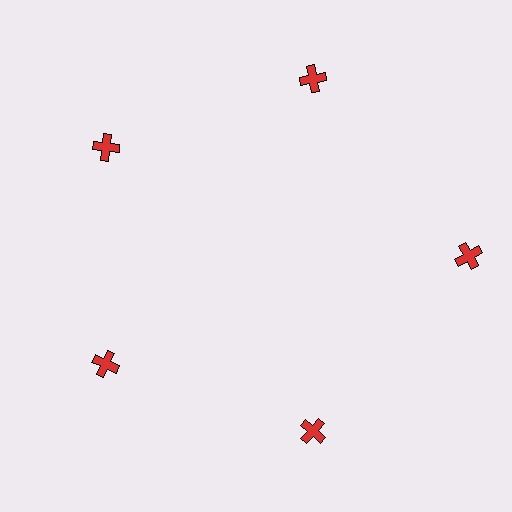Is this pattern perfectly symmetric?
No. The 5 red crosses are arranged in a ring, but one element near the 3 o'clock position is pushed outward from the center, breaking the 5-fold rotational symmetry.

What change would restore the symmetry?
The symmetry would be restored by moving it inward, back onto the ring so that all 5 crosses sit at equal angles and equal distance from the center.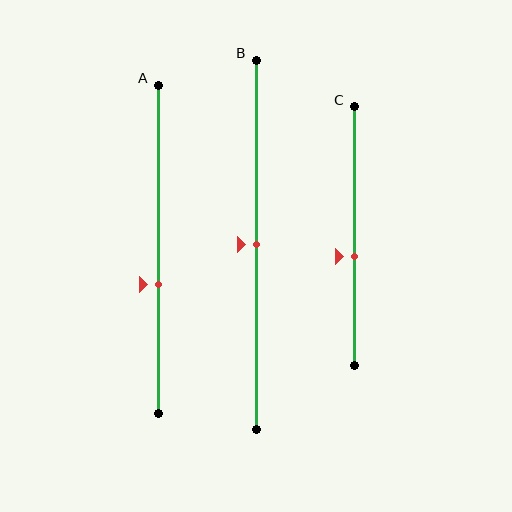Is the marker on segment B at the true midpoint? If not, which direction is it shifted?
Yes, the marker on segment B is at the true midpoint.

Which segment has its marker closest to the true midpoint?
Segment B has its marker closest to the true midpoint.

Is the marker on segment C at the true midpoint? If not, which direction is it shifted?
No, the marker on segment C is shifted downward by about 8% of the segment length.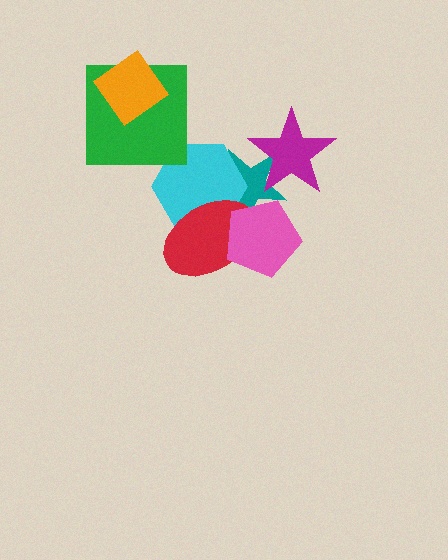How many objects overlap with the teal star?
4 objects overlap with the teal star.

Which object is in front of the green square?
The orange diamond is in front of the green square.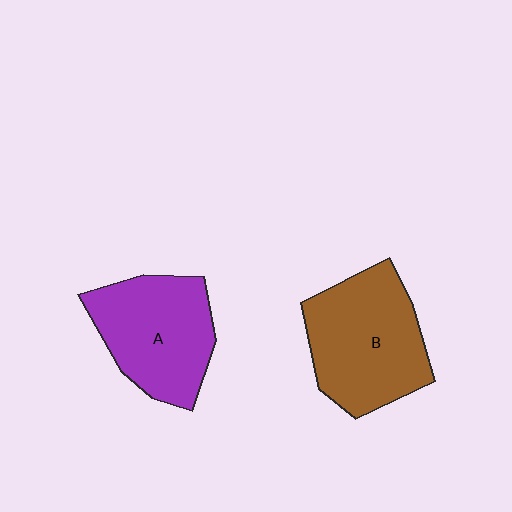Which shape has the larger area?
Shape B (brown).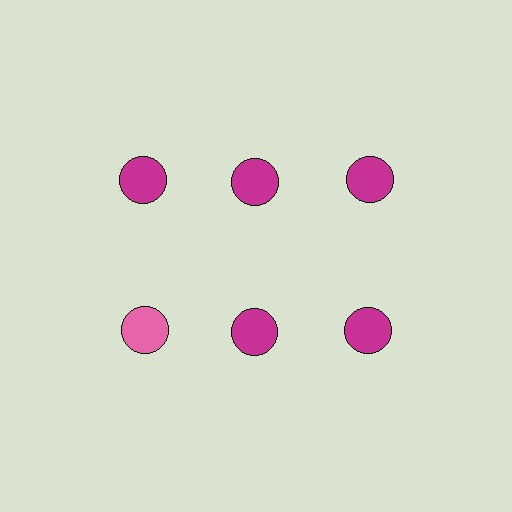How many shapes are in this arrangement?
There are 6 shapes arranged in a grid pattern.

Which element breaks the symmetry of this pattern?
The pink circle in the second row, leftmost column breaks the symmetry. All other shapes are magenta circles.